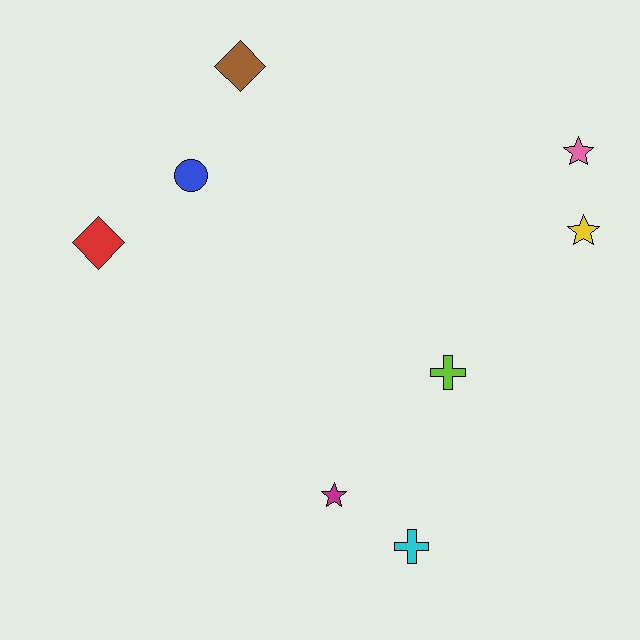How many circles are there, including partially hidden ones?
There is 1 circle.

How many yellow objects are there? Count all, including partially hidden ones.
There is 1 yellow object.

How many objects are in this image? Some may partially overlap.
There are 8 objects.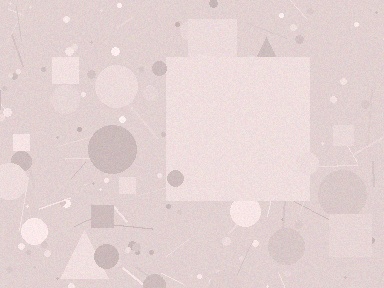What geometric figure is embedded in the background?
A square is embedded in the background.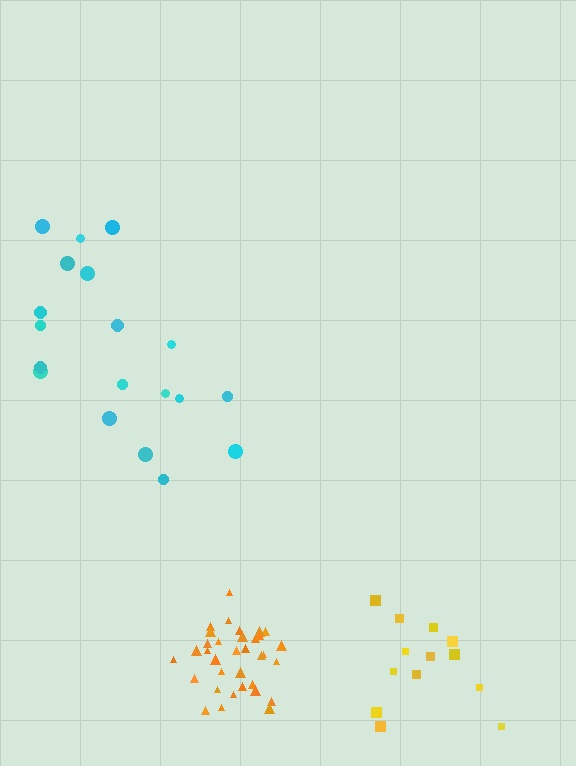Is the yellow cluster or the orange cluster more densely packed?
Orange.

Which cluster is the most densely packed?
Orange.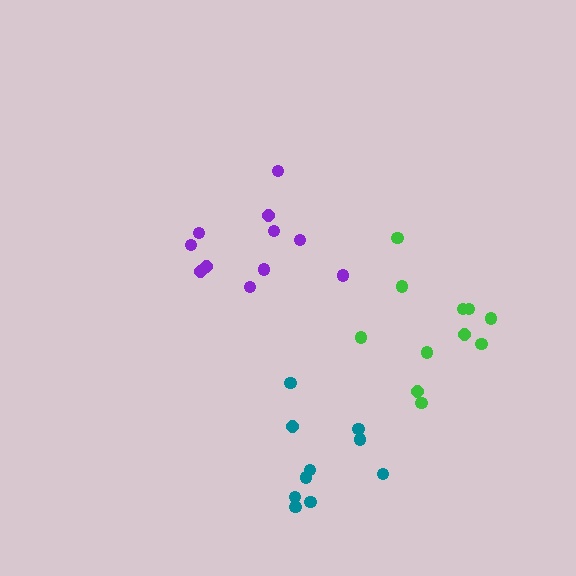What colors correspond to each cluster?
The clusters are colored: teal, purple, green.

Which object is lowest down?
The teal cluster is bottommost.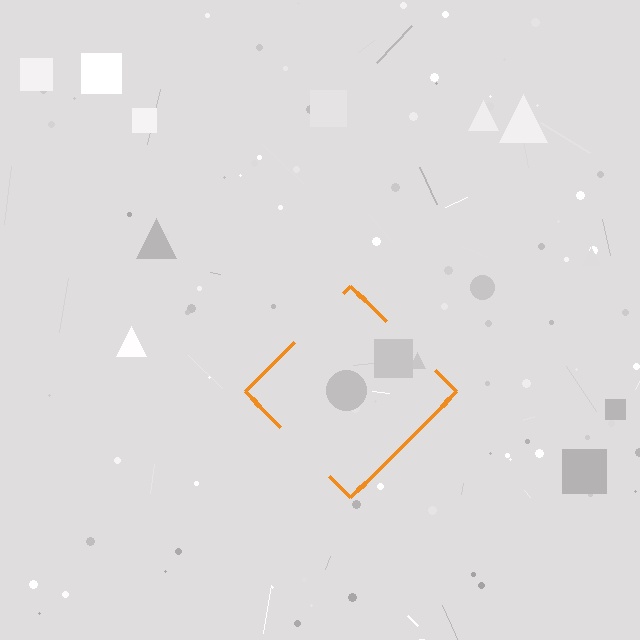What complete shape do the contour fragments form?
The contour fragments form a diamond.